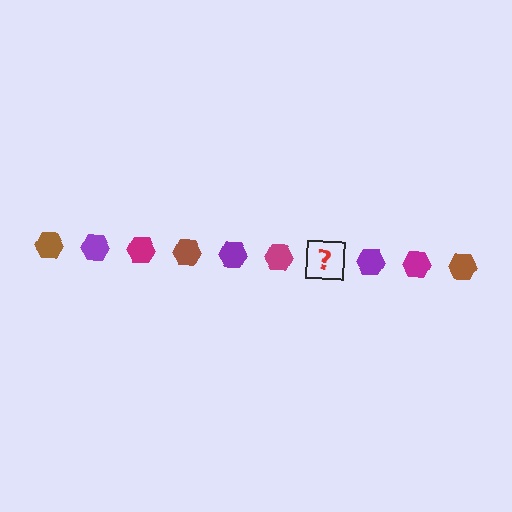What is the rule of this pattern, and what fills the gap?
The rule is that the pattern cycles through brown, purple, magenta hexagons. The gap should be filled with a brown hexagon.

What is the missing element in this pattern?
The missing element is a brown hexagon.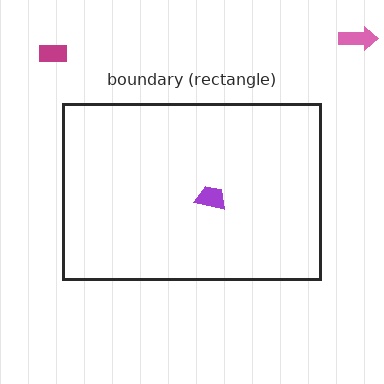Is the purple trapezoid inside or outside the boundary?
Inside.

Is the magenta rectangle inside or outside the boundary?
Outside.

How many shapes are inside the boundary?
1 inside, 2 outside.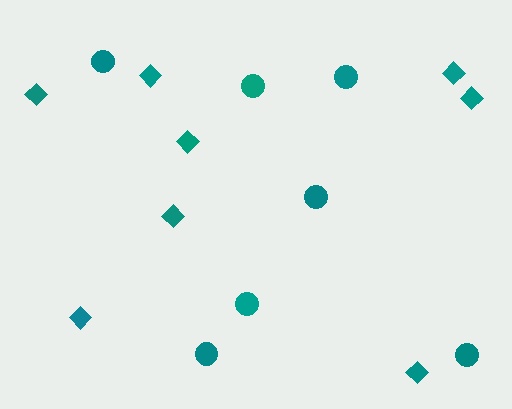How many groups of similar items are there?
There are 2 groups: one group of circles (7) and one group of diamonds (8).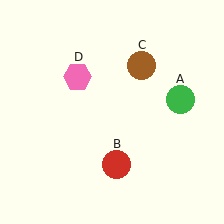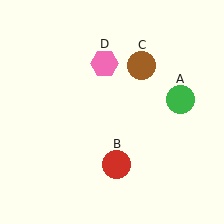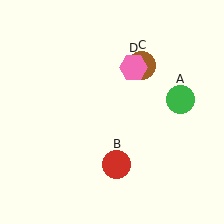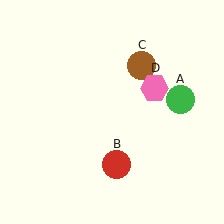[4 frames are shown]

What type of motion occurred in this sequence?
The pink hexagon (object D) rotated clockwise around the center of the scene.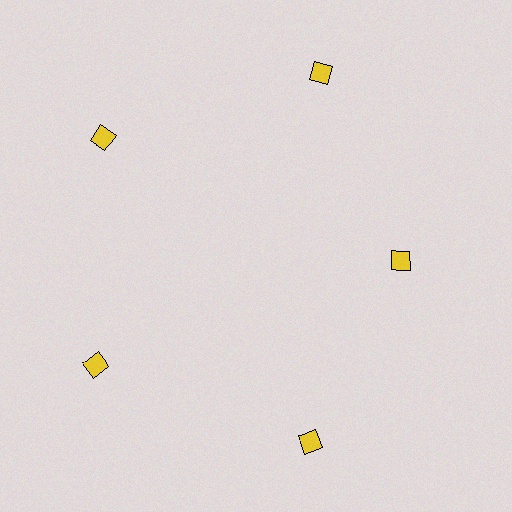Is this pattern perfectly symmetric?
No. The 5 yellow diamonds are arranged in a ring, but one element near the 3 o'clock position is pulled inward toward the center, breaking the 5-fold rotational symmetry.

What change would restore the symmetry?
The symmetry would be restored by moving it outward, back onto the ring so that all 5 diamonds sit at equal angles and equal distance from the center.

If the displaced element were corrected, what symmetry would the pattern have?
It would have 5-fold rotational symmetry — the pattern would map onto itself every 72 degrees.